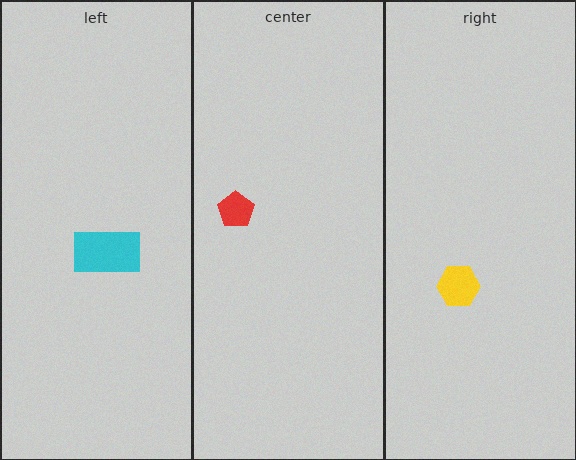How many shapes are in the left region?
1.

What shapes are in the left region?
The cyan rectangle.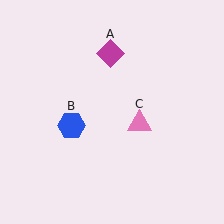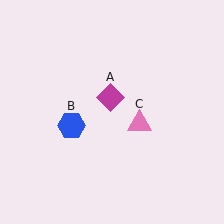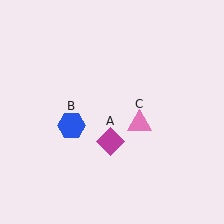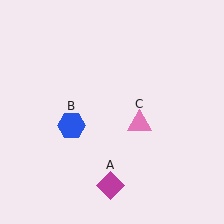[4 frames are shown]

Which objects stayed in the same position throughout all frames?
Blue hexagon (object B) and pink triangle (object C) remained stationary.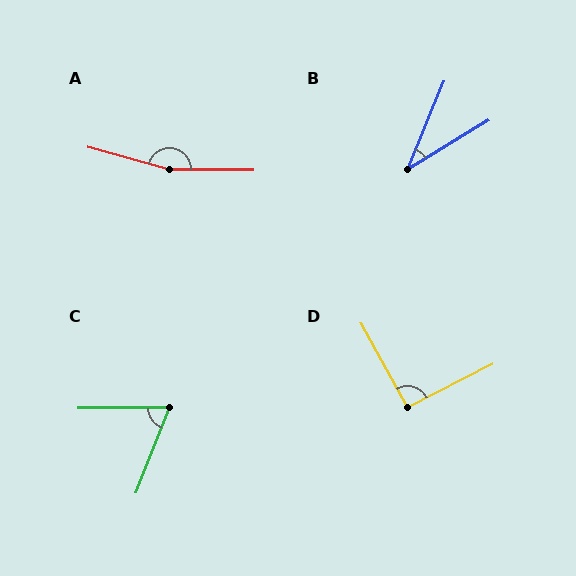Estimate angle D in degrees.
Approximately 92 degrees.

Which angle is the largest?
A, at approximately 165 degrees.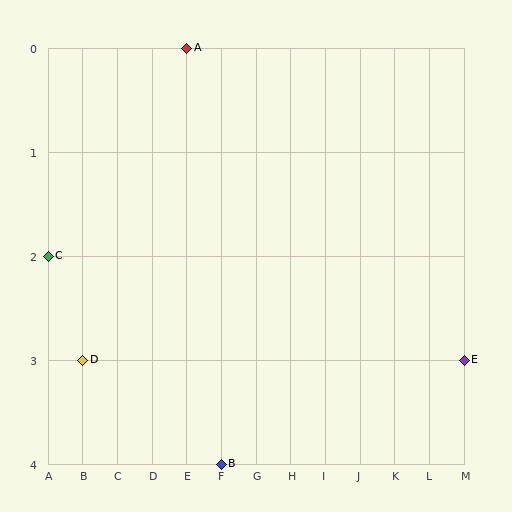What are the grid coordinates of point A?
Point A is at grid coordinates (E, 0).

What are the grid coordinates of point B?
Point B is at grid coordinates (F, 4).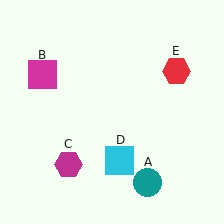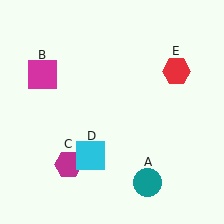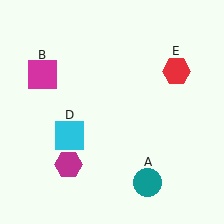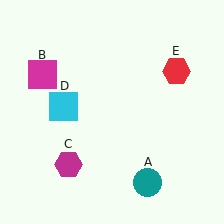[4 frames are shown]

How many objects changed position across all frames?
1 object changed position: cyan square (object D).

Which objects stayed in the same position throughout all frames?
Teal circle (object A) and magenta square (object B) and magenta hexagon (object C) and red hexagon (object E) remained stationary.